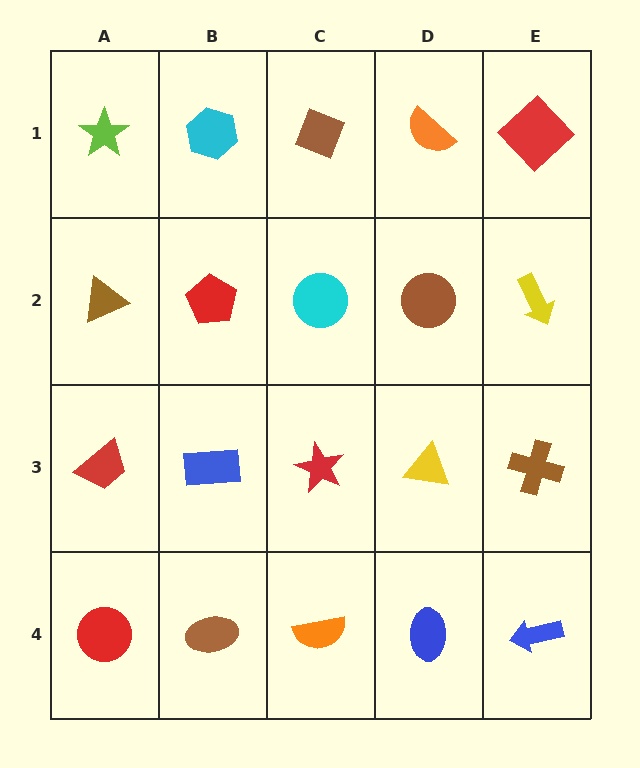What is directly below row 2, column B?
A blue rectangle.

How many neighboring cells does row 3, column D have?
4.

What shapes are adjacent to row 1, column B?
A red pentagon (row 2, column B), a lime star (row 1, column A), a brown diamond (row 1, column C).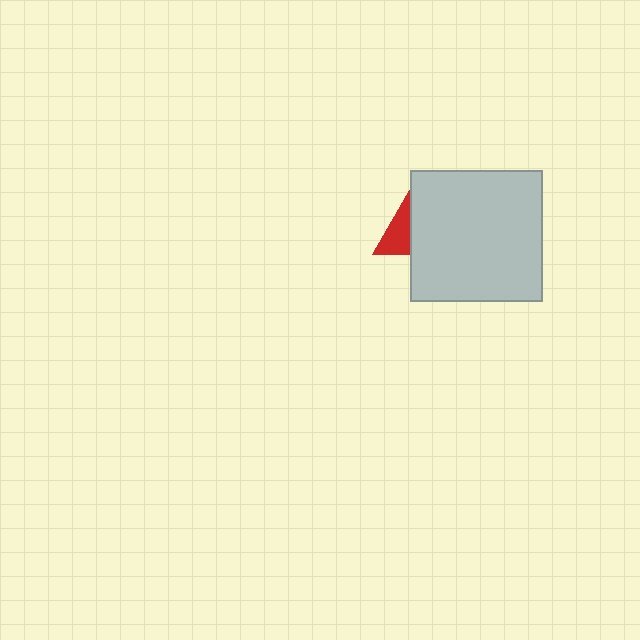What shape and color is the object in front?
The object in front is a light gray square.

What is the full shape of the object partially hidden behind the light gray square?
The partially hidden object is a red triangle.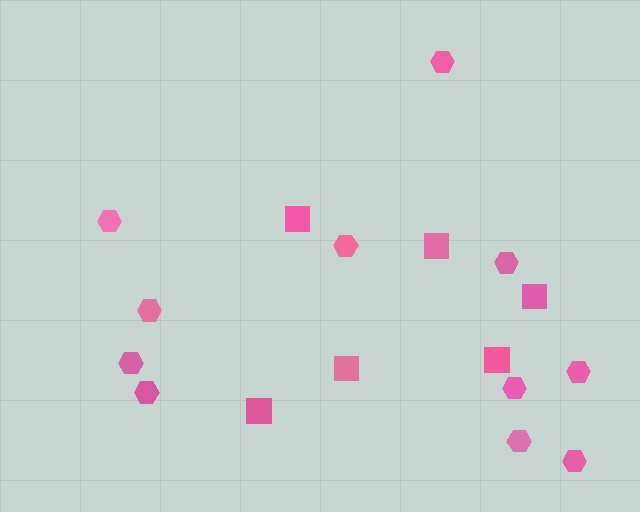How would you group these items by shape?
There are 2 groups: one group of hexagons (11) and one group of squares (6).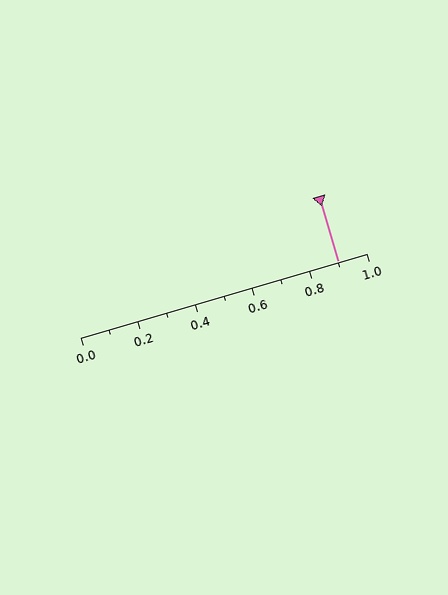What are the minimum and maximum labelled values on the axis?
The axis runs from 0.0 to 1.0.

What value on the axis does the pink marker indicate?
The marker indicates approximately 0.9.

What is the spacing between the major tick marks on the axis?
The major ticks are spaced 0.2 apart.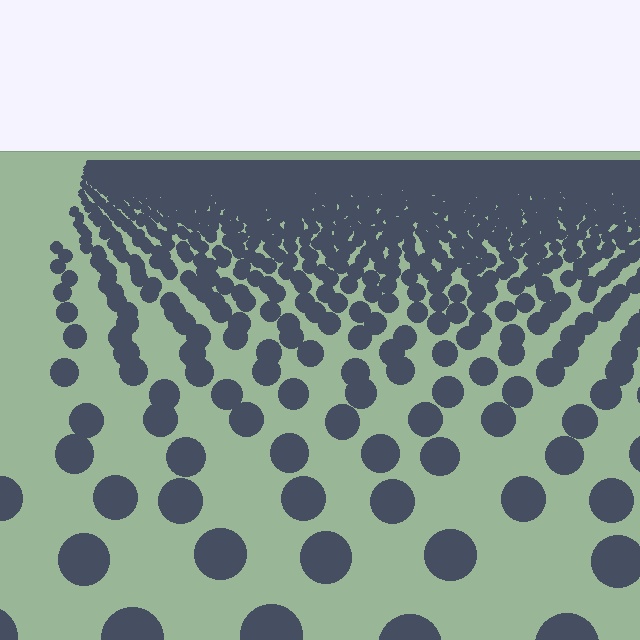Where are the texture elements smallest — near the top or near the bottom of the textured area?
Near the top.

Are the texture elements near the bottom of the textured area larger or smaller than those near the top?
Larger. Near the bottom, elements are closer to the viewer and appear at a bigger on-screen size.